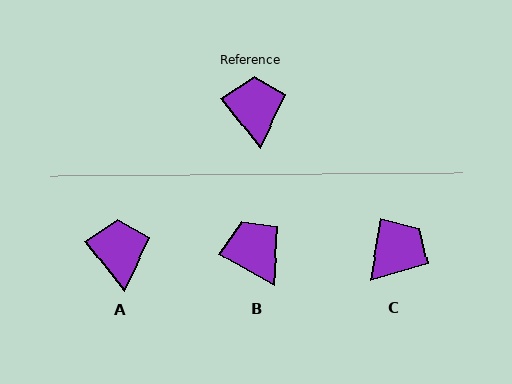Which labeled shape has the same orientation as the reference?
A.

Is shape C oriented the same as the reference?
No, it is off by about 48 degrees.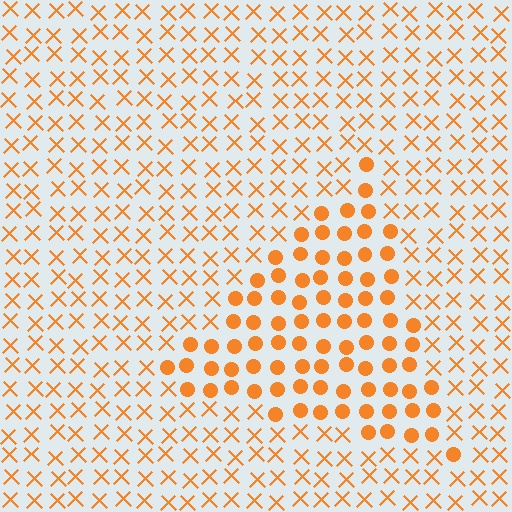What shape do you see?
I see a triangle.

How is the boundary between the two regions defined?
The boundary is defined by a change in element shape: circles inside vs. X marks outside. All elements share the same color and spacing.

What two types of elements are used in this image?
The image uses circles inside the triangle region and X marks outside it.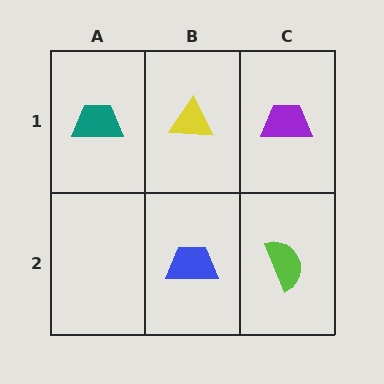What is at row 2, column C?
A lime semicircle.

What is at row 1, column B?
A yellow triangle.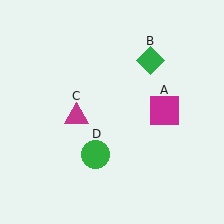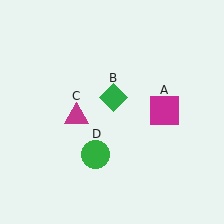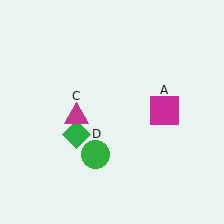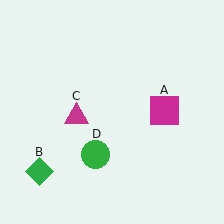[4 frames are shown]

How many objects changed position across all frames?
1 object changed position: green diamond (object B).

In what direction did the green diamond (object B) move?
The green diamond (object B) moved down and to the left.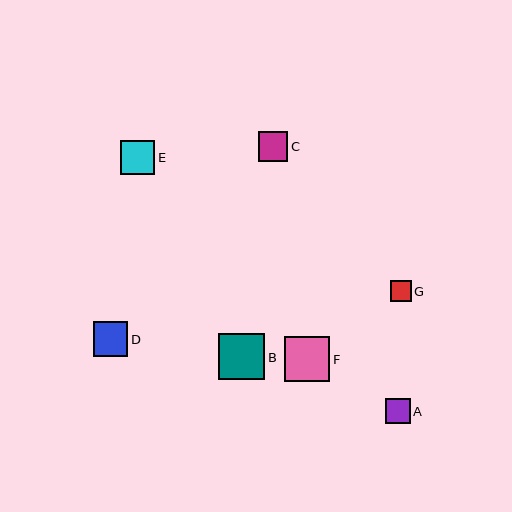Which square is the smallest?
Square G is the smallest with a size of approximately 21 pixels.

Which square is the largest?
Square B is the largest with a size of approximately 47 pixels.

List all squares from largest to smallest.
From largest to smallest: B, F, D, E, C, A, G.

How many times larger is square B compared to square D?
Square B is approximately 1.3 times the size of square D.